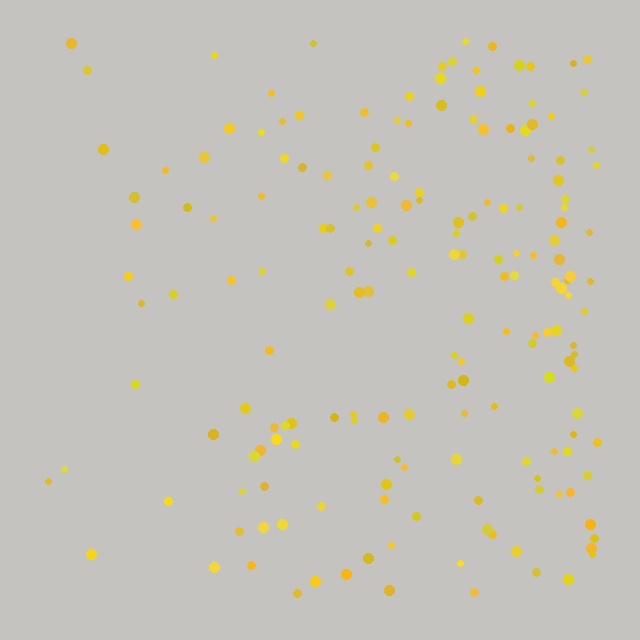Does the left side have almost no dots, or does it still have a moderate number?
Still a moderate number, just noticeably fewer than the right.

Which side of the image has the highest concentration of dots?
The right.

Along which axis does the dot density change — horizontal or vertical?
Horizontal.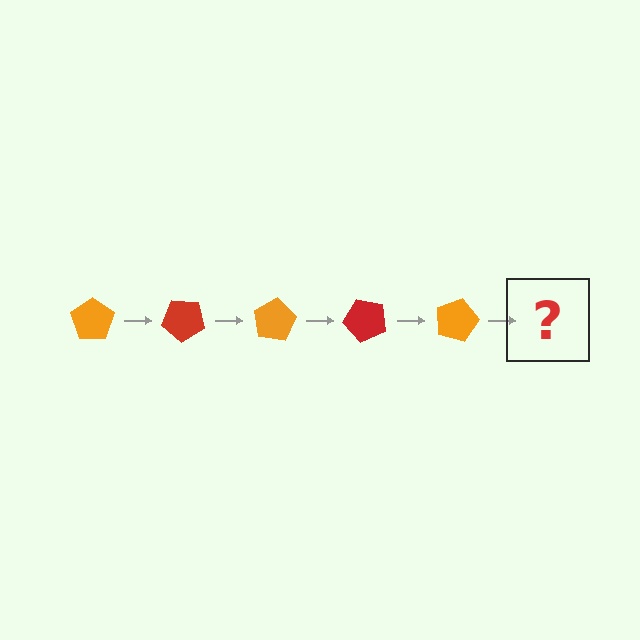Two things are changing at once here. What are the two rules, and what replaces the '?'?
The two rules are that it rotates 40 degrees each step and the color cycles through orange and red. The '?' should be a red pentagon, rotated 200 degrees from the start.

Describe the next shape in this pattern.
It should be a red pentagon, rotated 200 degrees from the start.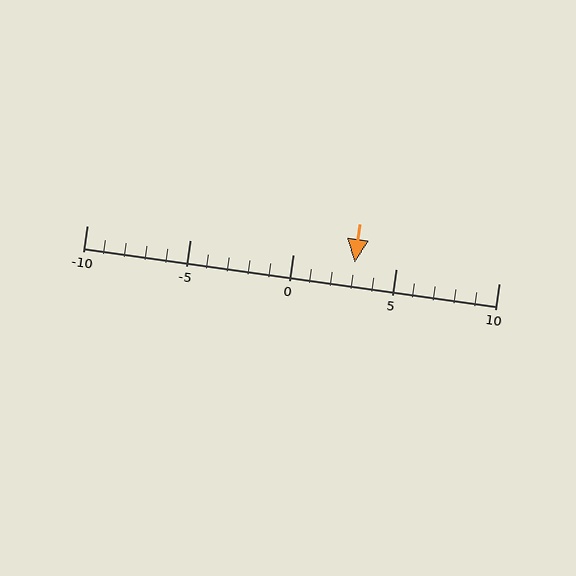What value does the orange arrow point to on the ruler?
The orange arrow points to approximately 3.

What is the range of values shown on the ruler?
The ruler shows values from -10 to 10.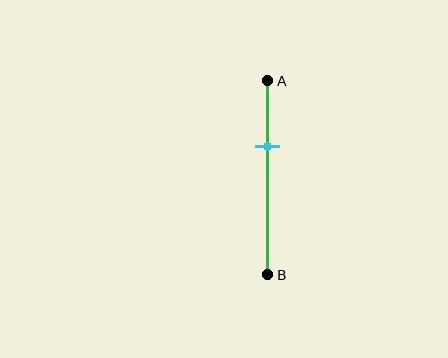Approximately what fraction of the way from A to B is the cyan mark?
The cyan mark is approximately 35% of the way from A to B.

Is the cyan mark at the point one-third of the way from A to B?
Yes, the mark is approximately at the one-third point.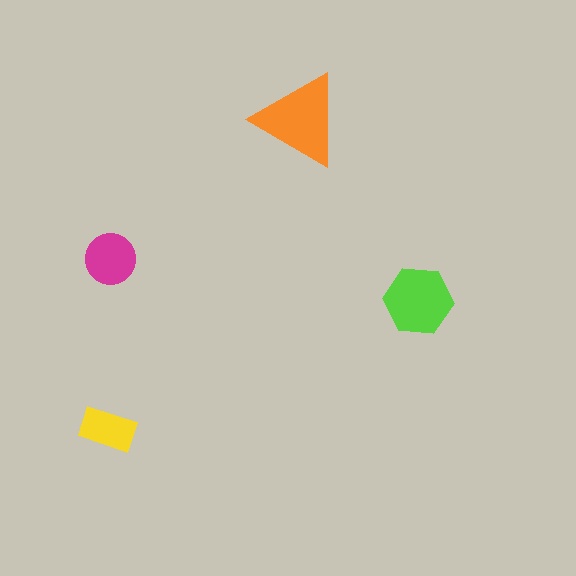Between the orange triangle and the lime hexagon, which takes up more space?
The orange triangle.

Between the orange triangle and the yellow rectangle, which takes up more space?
The orange triangle.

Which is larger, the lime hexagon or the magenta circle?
The lime hexagon.